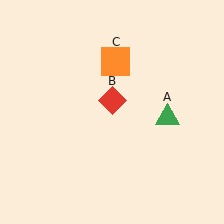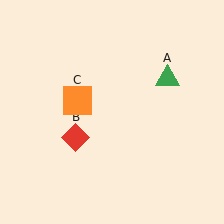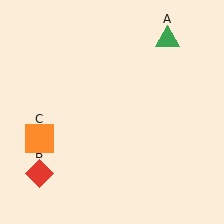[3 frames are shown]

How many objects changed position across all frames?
3 objects changed position: green triangle (object A), red diamond (object B), orange square (object C).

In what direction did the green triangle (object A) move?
The green triangle (object A) moved up.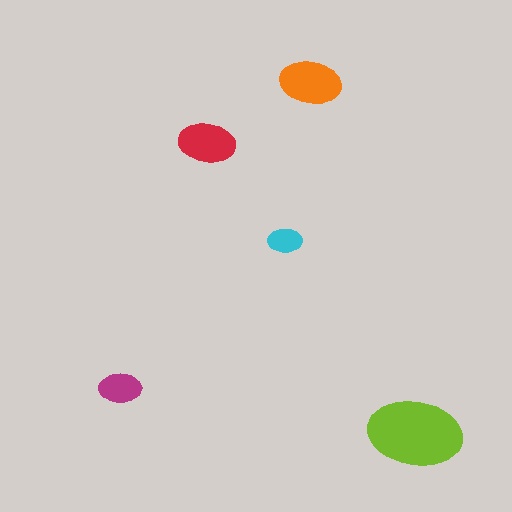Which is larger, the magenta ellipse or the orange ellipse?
The orange one.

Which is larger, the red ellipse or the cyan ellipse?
The red one.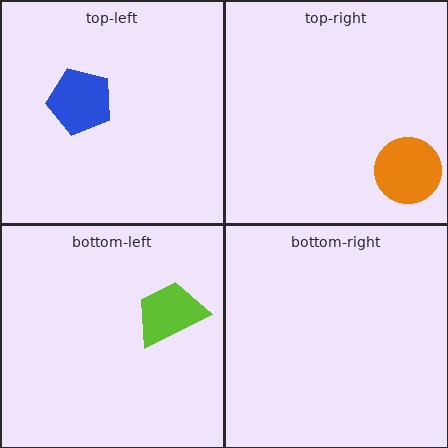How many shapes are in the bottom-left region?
1.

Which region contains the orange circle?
The top-right region.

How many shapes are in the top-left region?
1.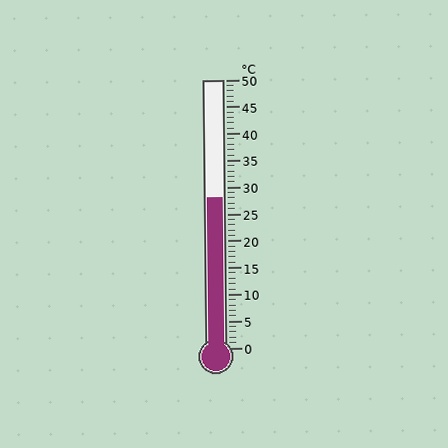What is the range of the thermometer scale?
The thermometer scale ranges from 0°C to 50°C.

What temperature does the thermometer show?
The thermometer shows approximately 28°C.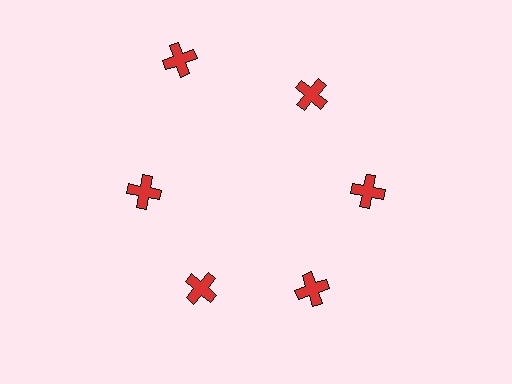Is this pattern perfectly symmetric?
No. The 6 red crosses are arranged in a ring, but one element near the 11 o'clock position is pushed outward from the center, breaking the 6-fold rotational symmetry.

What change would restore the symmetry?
The symmetry would be restored by moving it inward, back onto the ring so that all 6 crosses sit at equal angles and equal distance from the center.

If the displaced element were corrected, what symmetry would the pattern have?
It would have 6-fold rotational symmetry — the pattern would map onto itself every 60 degrees.